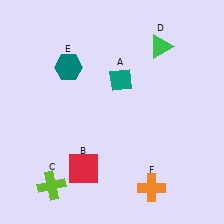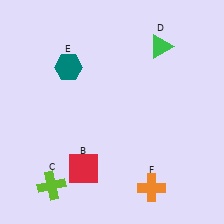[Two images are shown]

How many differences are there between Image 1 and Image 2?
There is 1 difference between the two images.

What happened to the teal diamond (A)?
The teal diamond (A) was removed in Image 2. It was in the top-right area of Image 1.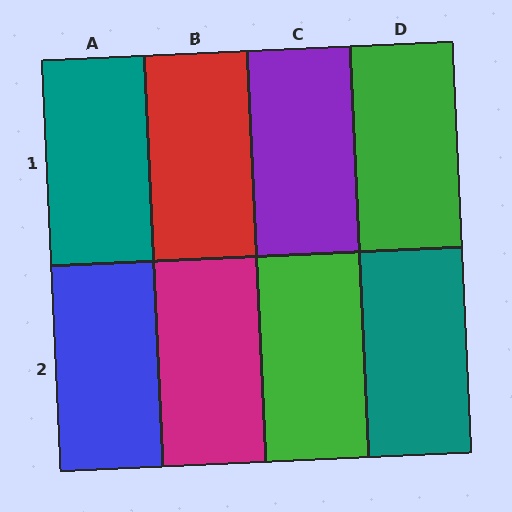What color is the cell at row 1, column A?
Teal.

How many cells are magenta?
1 cell is magenta.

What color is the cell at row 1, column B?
Red.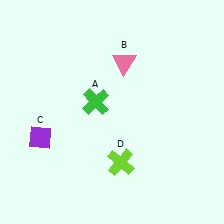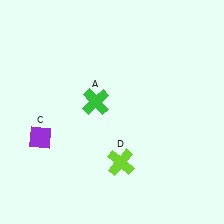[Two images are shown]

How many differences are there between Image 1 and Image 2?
There is 1 difference between the two images.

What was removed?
The pink triangle (B) was removed in Image 2.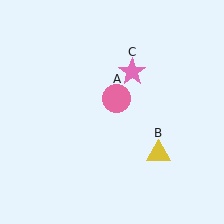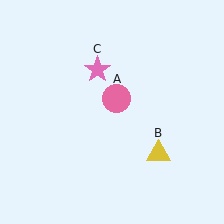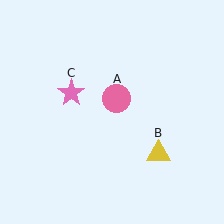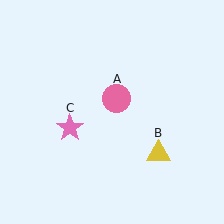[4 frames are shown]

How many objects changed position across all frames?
1 object changed position: pink star (object C).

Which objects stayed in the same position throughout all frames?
Pink circle (object A) and yellow triangle (object B) remained stationary.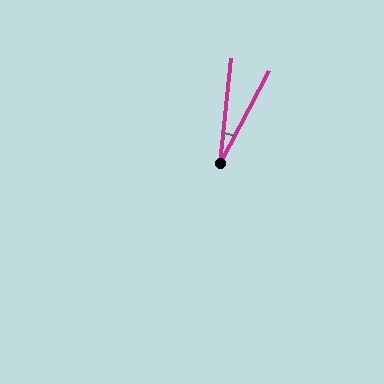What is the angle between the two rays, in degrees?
Approximately 22 degrees.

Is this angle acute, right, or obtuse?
It is acute.